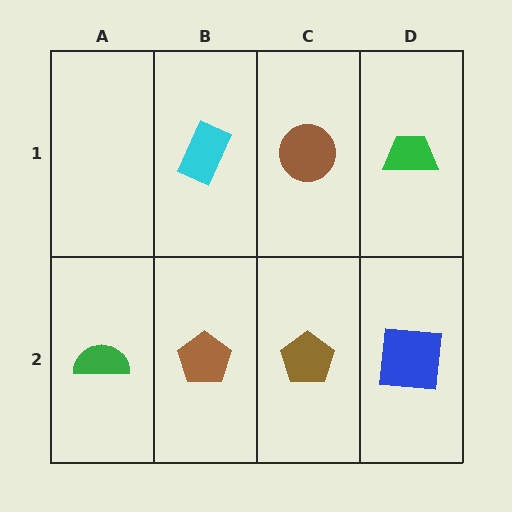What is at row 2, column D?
A blue square.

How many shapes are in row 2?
4 shapes.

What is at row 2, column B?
A brown pentagon.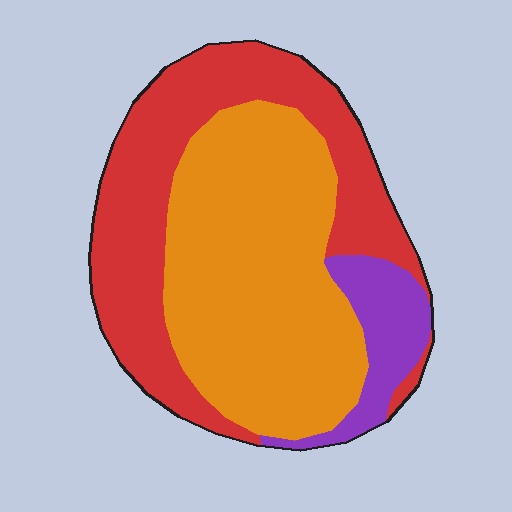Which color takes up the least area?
Purple, at roughly 10%.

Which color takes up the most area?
Orange, at roughly 50%.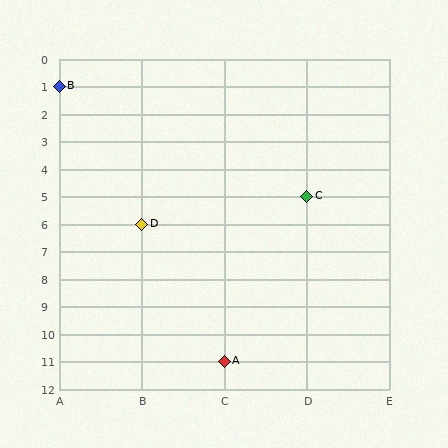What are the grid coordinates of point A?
Point A is at grid coordinates (C, 11).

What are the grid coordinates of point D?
Point D is at grid coordinates (B, 6).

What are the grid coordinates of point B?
Point B is at grid coordinates (A, 1).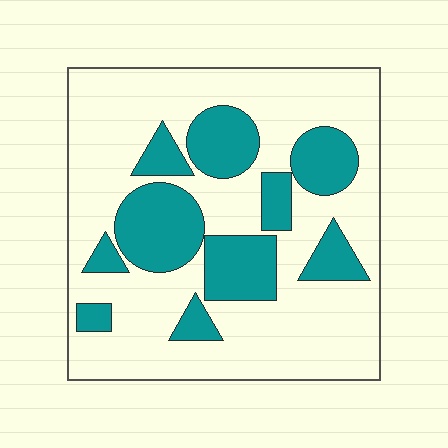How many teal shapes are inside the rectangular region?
10.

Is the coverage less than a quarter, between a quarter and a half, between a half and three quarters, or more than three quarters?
Between a quarter and a half.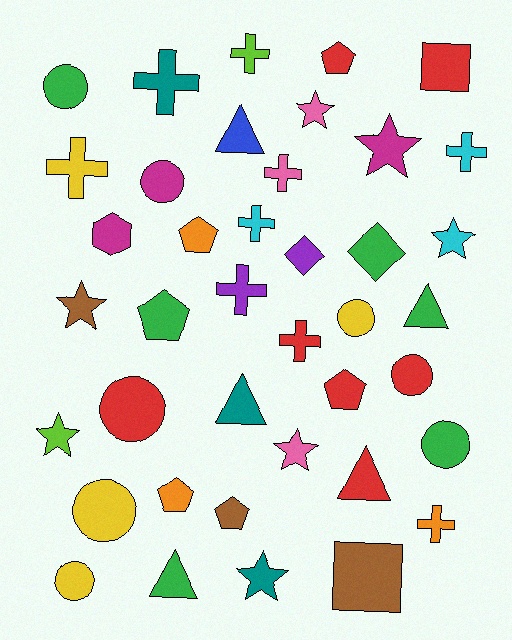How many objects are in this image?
There are 40 objects.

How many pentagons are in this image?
There are 6 pentagons.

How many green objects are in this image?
There are 6 green objects.